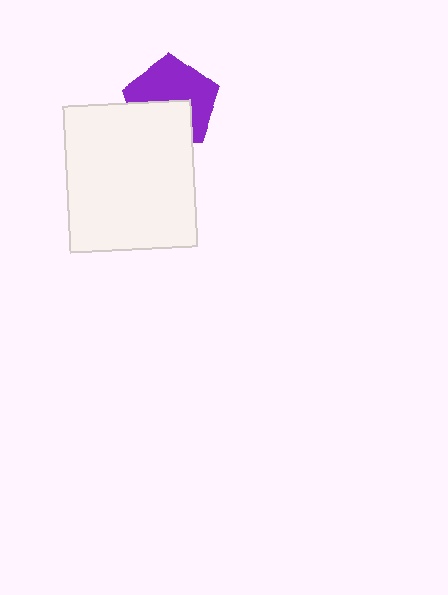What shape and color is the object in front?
The object in front is a white rectangle.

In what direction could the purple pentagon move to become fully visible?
The purple pentagon could move up. That would shift it out from behind the white rectangle entirely.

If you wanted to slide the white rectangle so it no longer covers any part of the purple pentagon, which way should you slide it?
Slide it down — that is the most direct way to separate the two shapes.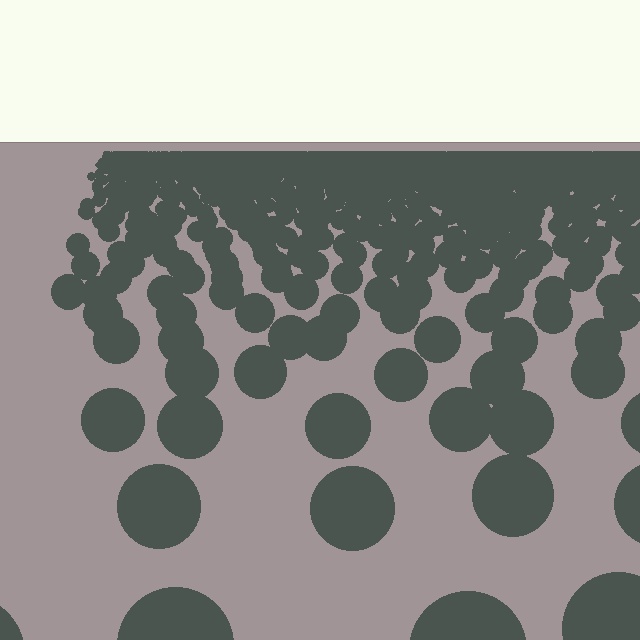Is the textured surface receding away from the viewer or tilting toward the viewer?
The surface is receding away from the viewer. Texture elements get smaller and denser toward the top.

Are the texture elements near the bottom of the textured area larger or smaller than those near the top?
Larger. Near the bottom, elements are closer to the viewer and appear at a bigger on-screen size.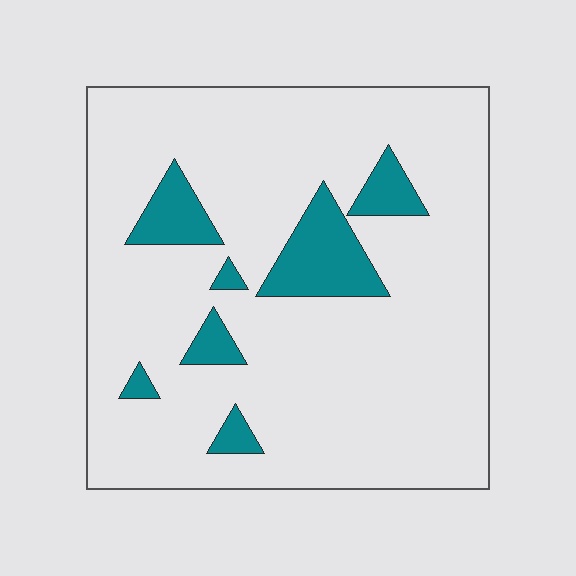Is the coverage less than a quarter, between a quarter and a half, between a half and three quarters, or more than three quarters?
Less than a quarter.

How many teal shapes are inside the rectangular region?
7.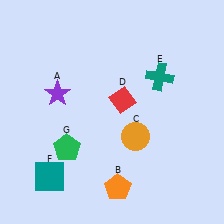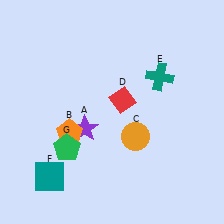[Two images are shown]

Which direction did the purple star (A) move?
The purple star (A) moved down.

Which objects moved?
The objects that moved are: the purple star (A), the orange pentagon (B).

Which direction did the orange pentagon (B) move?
The orange pentagon (B) moved up.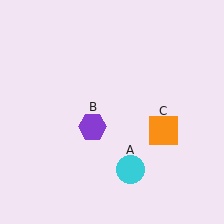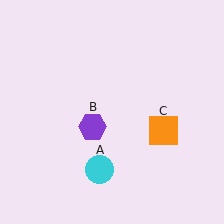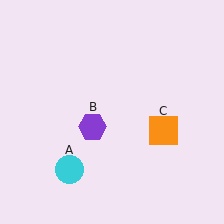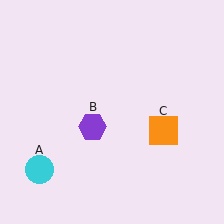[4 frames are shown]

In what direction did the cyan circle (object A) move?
The cyan circle (object A) moved left.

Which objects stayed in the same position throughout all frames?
Purple hexagon (object B) and orange square (object C) remained stationary.